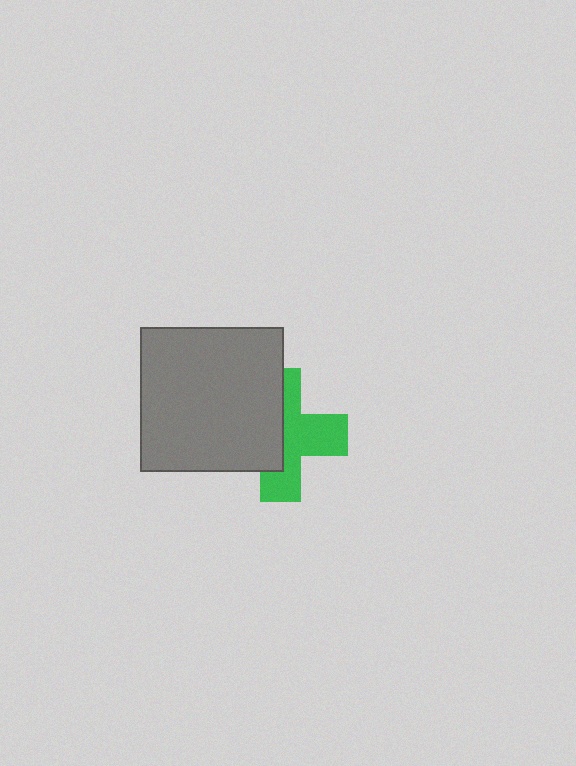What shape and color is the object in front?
The object in front is a gray square.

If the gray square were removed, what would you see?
You would see the complete green cross.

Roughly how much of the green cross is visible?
About half of it is visible (roughly 53%).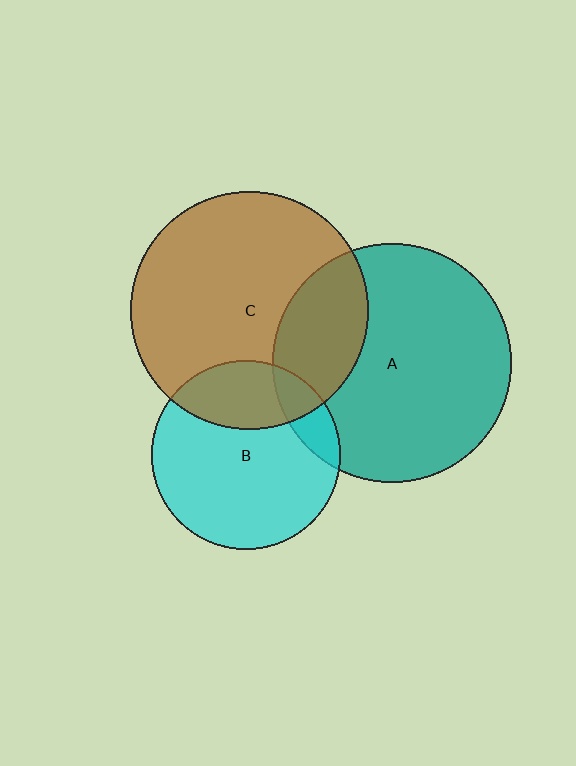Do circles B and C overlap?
Yes.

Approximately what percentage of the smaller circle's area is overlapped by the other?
Approximately 25%.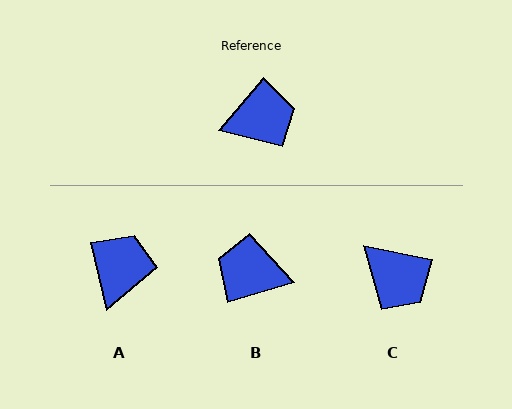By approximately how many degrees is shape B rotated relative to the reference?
Approximately 147 degrees counter-clockwise.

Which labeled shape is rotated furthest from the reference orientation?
B, about 147 degrees away.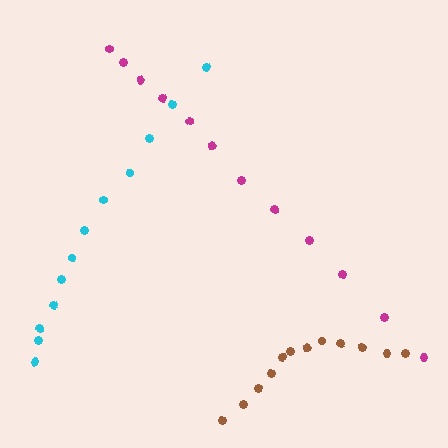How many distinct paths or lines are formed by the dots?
There are 3 distinct paths.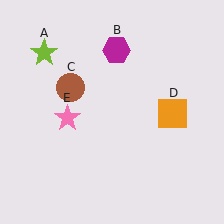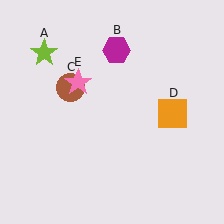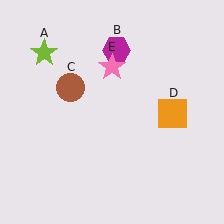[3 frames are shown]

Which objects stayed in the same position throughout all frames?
Lime star (object A) and magenta hexagon (object B) and brown circle (object C) and orange square (object D) remained stationary.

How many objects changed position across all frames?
1 object changed position: pink star (object E).